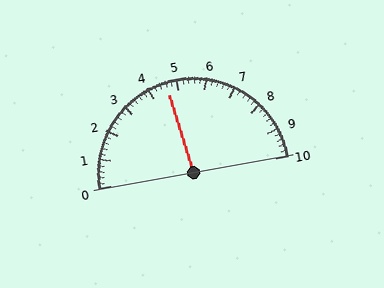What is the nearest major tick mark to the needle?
The nearest major tick mark is 5.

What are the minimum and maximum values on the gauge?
The gauge ranges from 0 to 10.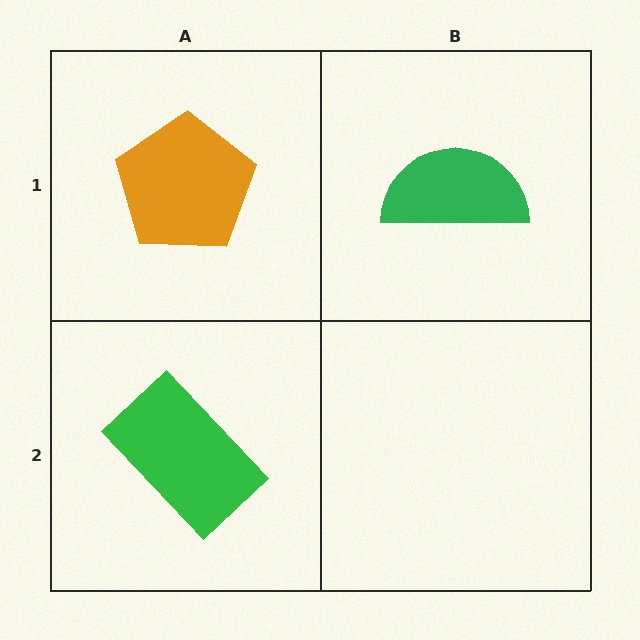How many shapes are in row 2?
1 shape.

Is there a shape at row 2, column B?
No, that cell is empty.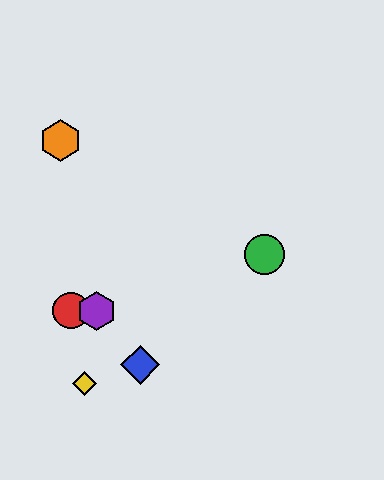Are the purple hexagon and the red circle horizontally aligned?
Yes, both are at y≈311.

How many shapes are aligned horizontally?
2 shapes (the red circle, the purple hexagon) are aligned horizontally.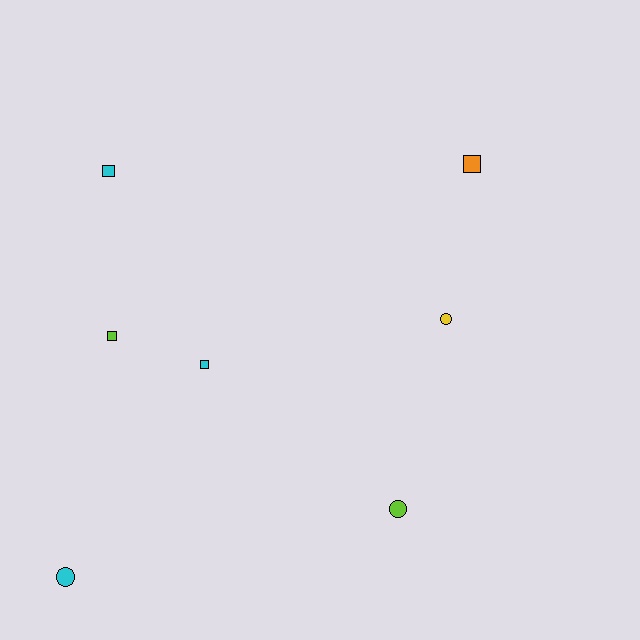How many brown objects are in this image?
There are no brown objects.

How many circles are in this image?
There are 3 circles.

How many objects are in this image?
There are 7 objects.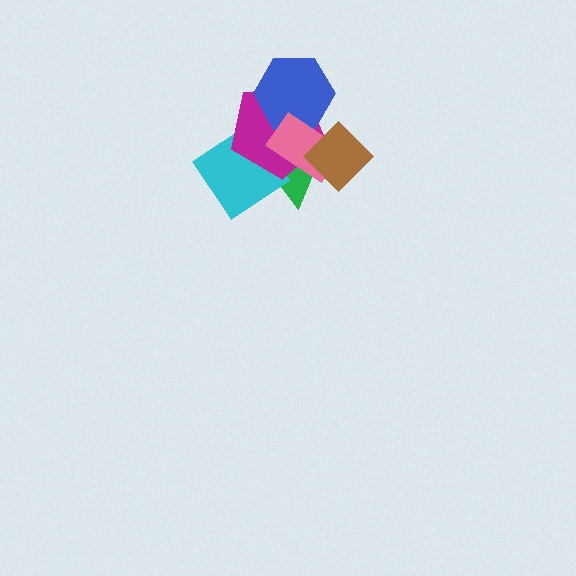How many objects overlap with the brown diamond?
3 objects overlap with the brown diamond.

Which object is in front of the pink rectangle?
The brown diamond is in front of the pink rectangle.